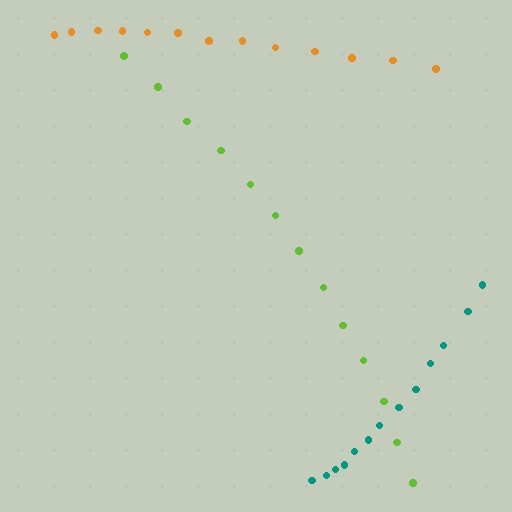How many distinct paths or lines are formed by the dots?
There are 3 distinct paths.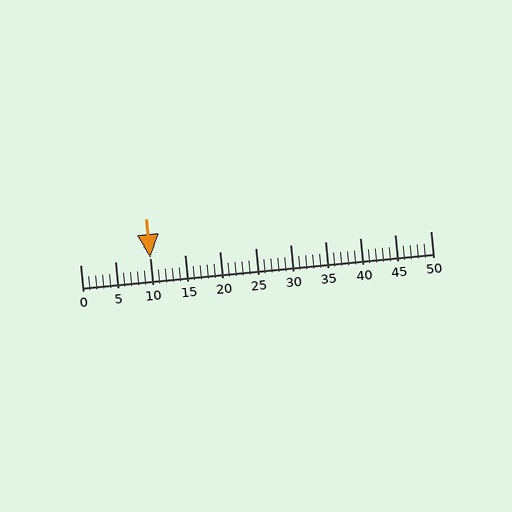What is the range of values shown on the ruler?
The ruler shows values from 0 to 50.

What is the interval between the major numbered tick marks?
The major tick marks are spaced 5 units apart.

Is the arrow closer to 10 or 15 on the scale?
The arrow is closer to 10.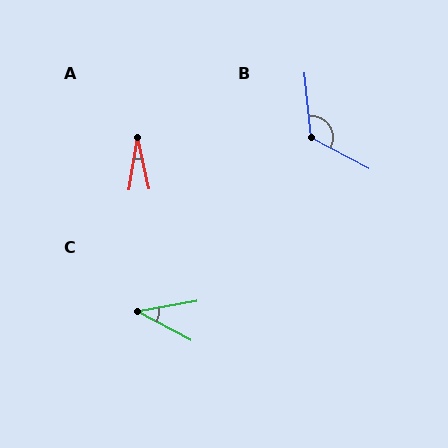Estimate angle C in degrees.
Approximately 38 degrees.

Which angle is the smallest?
A, at approximately 21 degrees.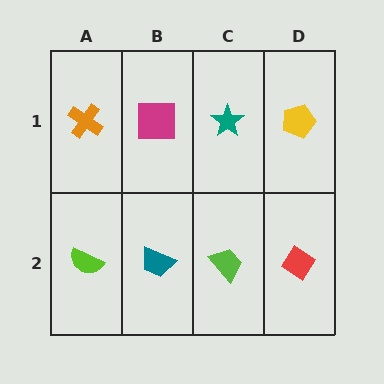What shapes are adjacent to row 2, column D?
A yellow pentagon (row 1, column D), a lime trapezoid (row 2, column C).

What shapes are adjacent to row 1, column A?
A lime semicircle (row 2, column A), a magenta square (row 1, column B).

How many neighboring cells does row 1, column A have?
2.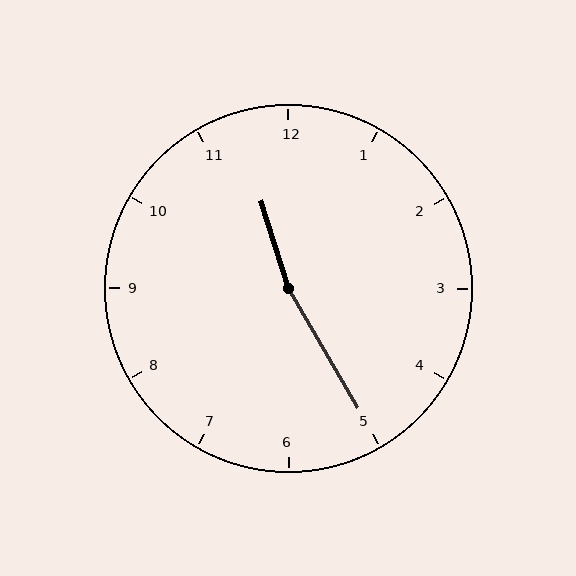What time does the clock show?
11:25.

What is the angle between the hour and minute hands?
Approximately 168 degrees.